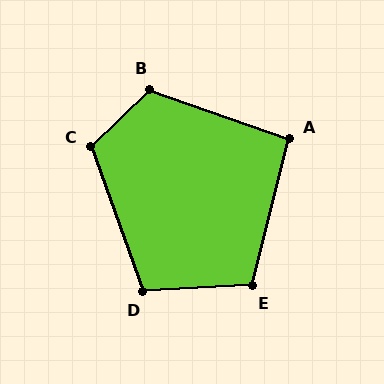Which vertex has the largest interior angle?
B, at approximately 116 degrees.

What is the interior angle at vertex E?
Approximately 108 degrees (obtuse).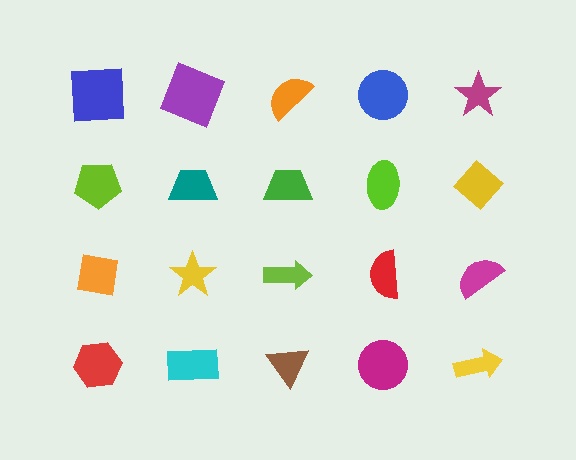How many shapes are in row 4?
5 shapes.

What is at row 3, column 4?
A red semicircle.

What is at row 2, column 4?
A lime ellipse.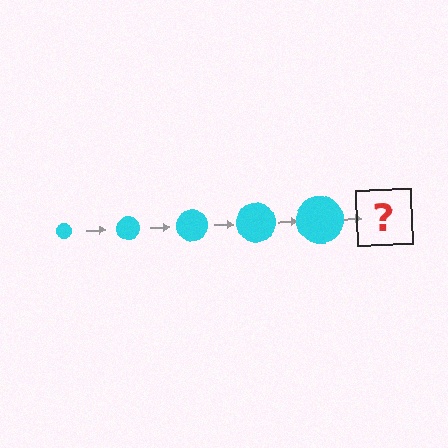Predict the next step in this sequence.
The next step is a cyan circle, larger than the previous one.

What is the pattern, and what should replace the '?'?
The pattern is that the circle gets progressively larger each step. The '?' should be a cyan circle, larger than the previous one.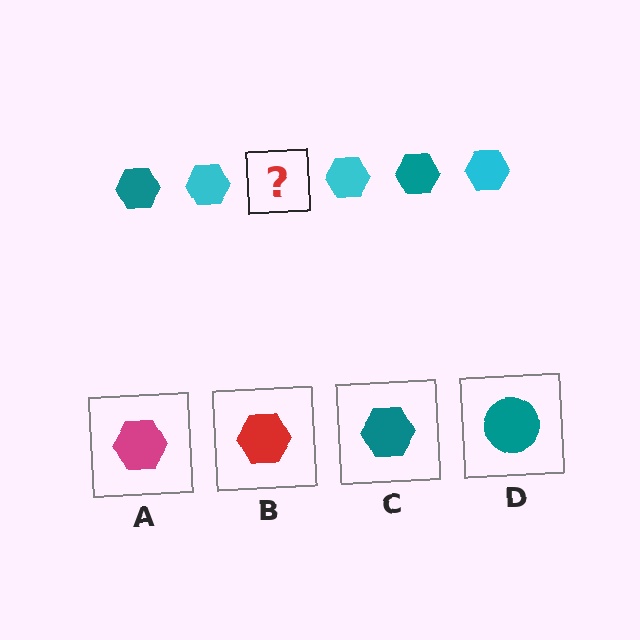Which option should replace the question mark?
Option C.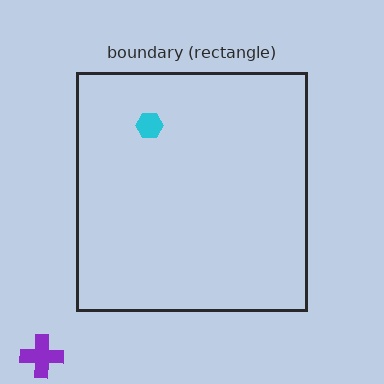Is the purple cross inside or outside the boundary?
Outside.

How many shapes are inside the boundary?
1 inside, 1 outside.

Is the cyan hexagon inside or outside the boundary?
Inside.